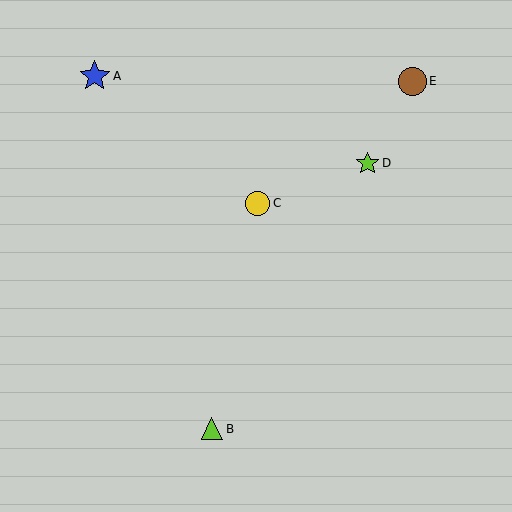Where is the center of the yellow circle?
The center of the yellow circle is at (258, 203).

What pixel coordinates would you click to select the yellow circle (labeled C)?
Click at (258, 203) to select the yellow circle C.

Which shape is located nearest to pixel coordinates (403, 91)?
The brown circle (labeled E) at (412, 81) is nearest to that location.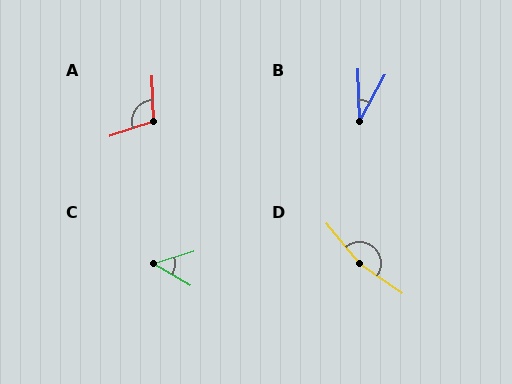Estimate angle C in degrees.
Approximately 47 degrees.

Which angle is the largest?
D, at approximately 164 degrees.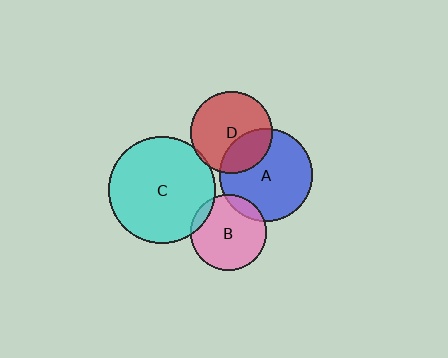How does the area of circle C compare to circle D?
Approximately 1.7 times.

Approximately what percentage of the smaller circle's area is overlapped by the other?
Approximately 30%.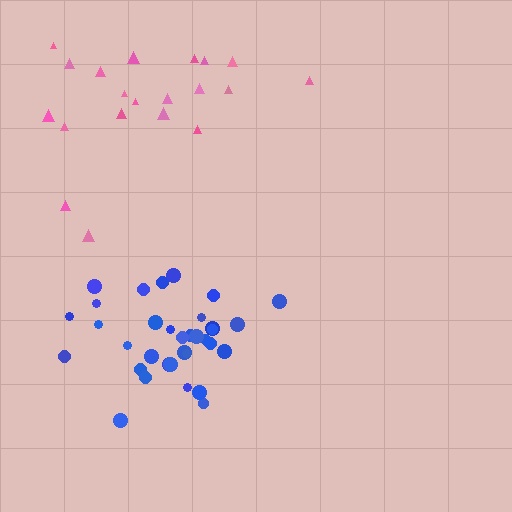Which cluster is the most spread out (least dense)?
Pink.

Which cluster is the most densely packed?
Blue.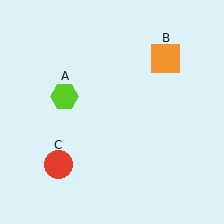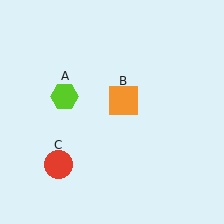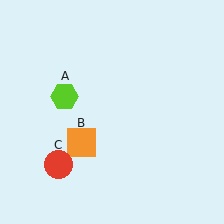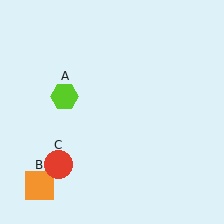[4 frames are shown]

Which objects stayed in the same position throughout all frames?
Lime hexagon (object A) and red circle (object C) remained stationary.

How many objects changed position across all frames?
1 object changed position: orange square (object B).